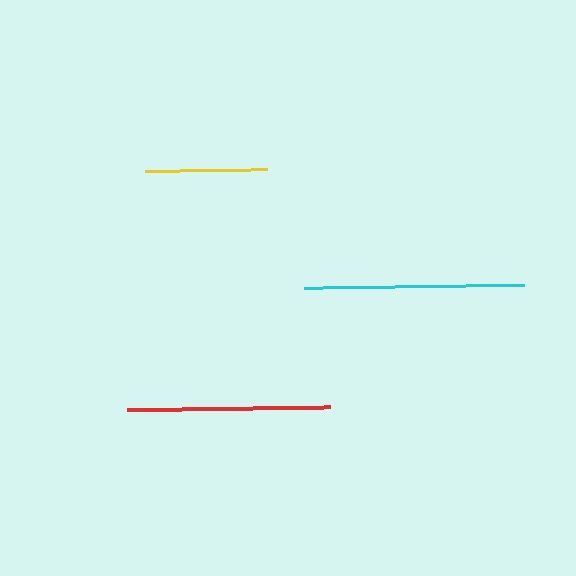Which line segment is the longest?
The cyan line is the longest at approximately 219 pixels.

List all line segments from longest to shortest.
From longest to shortest: cyan, red, yellow.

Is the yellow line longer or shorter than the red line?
The red line is longer than the yellow line.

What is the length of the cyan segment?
The cyan segment is approximately 219 pixels long.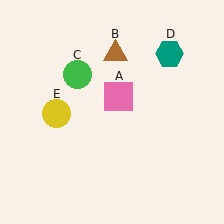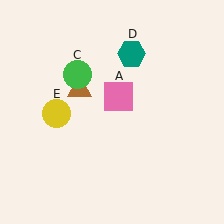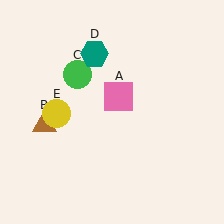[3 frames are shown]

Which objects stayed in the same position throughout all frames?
Pink square (object A) and green circle (object C) and yellow circle (object E) remained stationary.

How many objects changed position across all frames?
2 objects changed position: brown triangle (object B), teal hexagon (object D).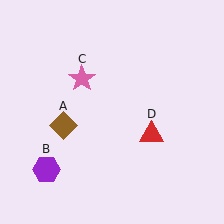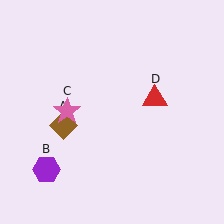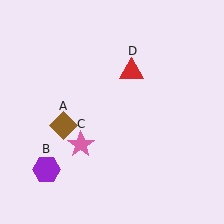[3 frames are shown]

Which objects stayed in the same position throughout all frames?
Brown diamond (object A) and purple hexagon (object B) remained stationary.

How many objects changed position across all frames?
2 objects changed position: pink star (object C), red triangle (object D).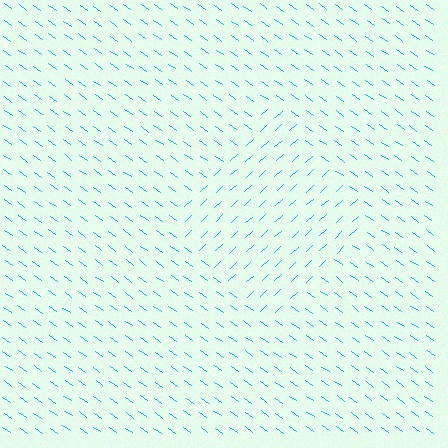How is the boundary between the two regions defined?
The boundary is defined purely by a change in line orientation (approximately 78 degrees difference). All lines are the same color and thickness.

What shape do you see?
I see a diamond.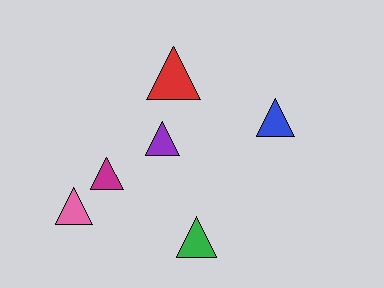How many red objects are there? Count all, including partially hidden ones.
There is 1 red object.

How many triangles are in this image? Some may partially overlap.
There are 6 triangles.